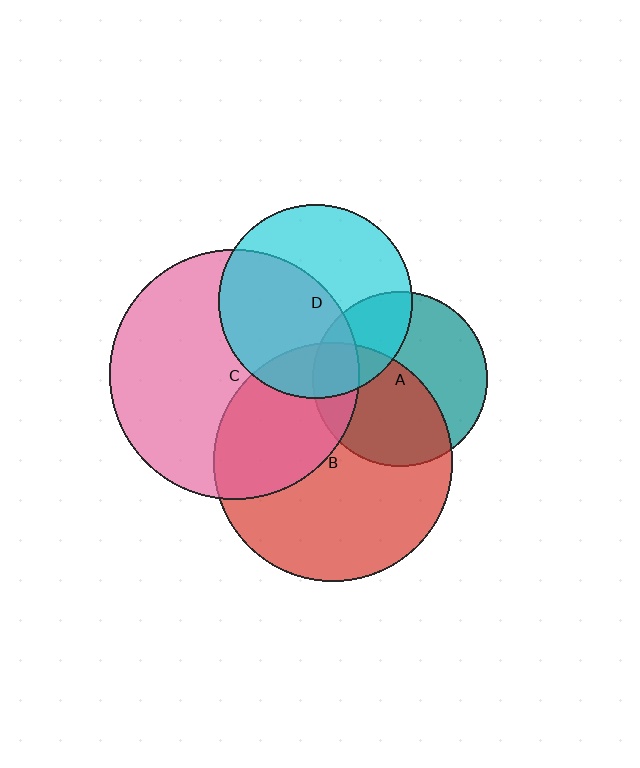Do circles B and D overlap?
Yes.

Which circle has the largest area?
Circle C (pink).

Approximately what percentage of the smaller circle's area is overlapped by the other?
Approximately 20%.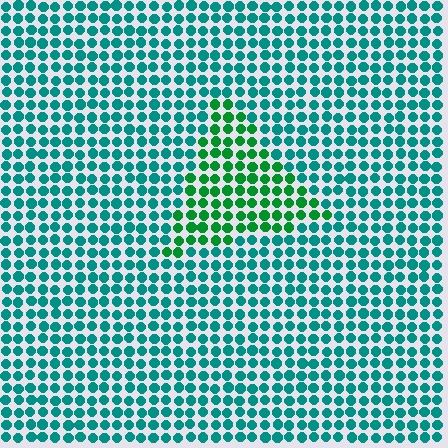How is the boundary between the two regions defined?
The boundary is defined purely by a slight shift in hue (about 37 degrees). Spacing, size, and orientation are identical on both sides.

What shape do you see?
I see a triangle.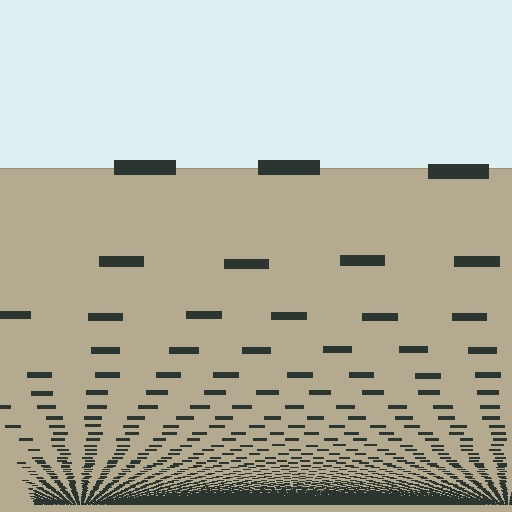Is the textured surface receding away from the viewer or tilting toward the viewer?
The surface appears to tilt toward the viewer. Texture elements get larger and sparser toward the top.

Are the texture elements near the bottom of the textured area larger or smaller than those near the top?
Smaller. The gradient is inverted — elements near the bottom are smaller and denser.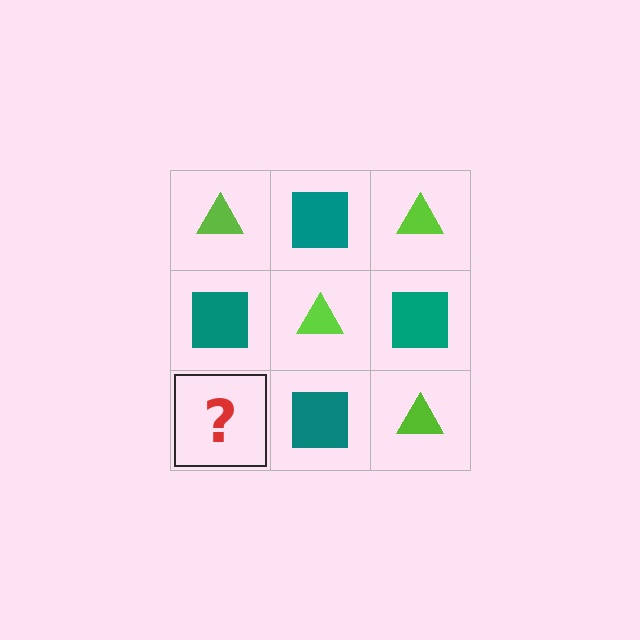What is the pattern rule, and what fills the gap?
The rule is that it alternates lime triangle and teal square in a checkerboard pattern. The gap should be filled with a lime triangle.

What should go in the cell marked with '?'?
The missing cell should contain a lime triangle.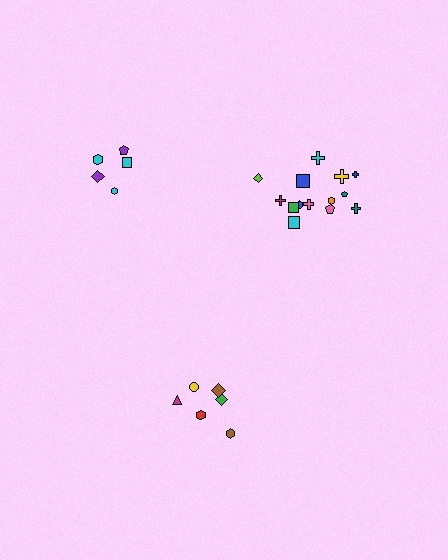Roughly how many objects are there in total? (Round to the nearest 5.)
Roughly 25 objects in total.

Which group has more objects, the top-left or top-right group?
The top-right group.